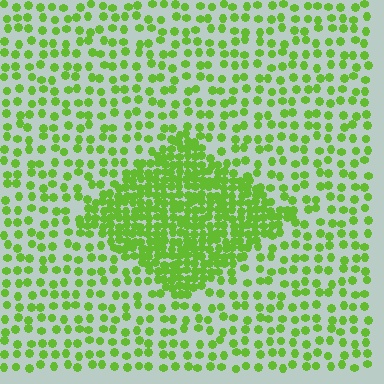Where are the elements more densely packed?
The elements are more densely packed inside the diamond boundary.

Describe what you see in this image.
The image contains small lime elements arranged at two different densities. A diamond-shaped region is visible where the elements are more densely packed than the surrounding area.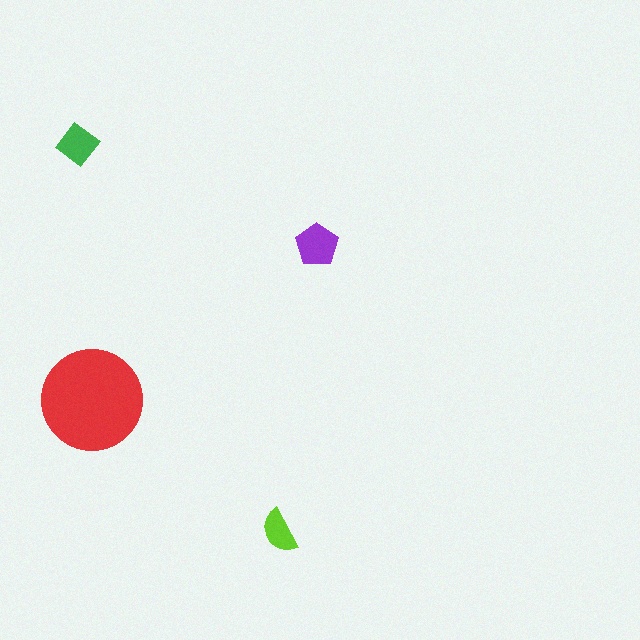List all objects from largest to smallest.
The red circle, the purple pentagon, the green diamond, the lime semicircle.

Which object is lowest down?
The lime semicircle is bottommost.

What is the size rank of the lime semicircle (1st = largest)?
4th.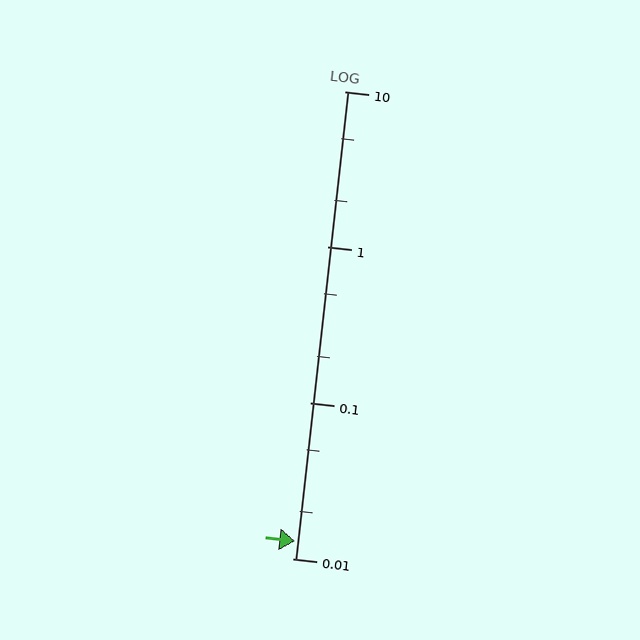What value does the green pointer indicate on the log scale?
The pointer indicates approximately 0.013.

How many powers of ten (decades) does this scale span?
The scale spans 3 decades, from 0.01 to 10.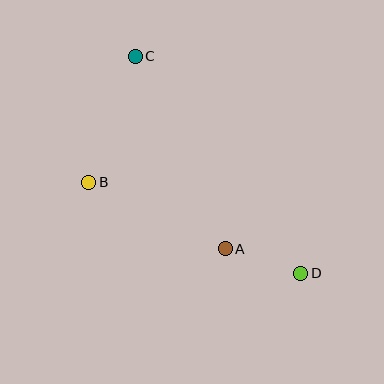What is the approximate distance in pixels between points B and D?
The distance between B and D is approximately 231 pixels.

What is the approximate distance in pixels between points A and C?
The distance between A and C is approximately 212 pixels.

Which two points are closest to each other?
Points A and D are closest to each other.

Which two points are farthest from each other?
Points C and D are farthest from each other.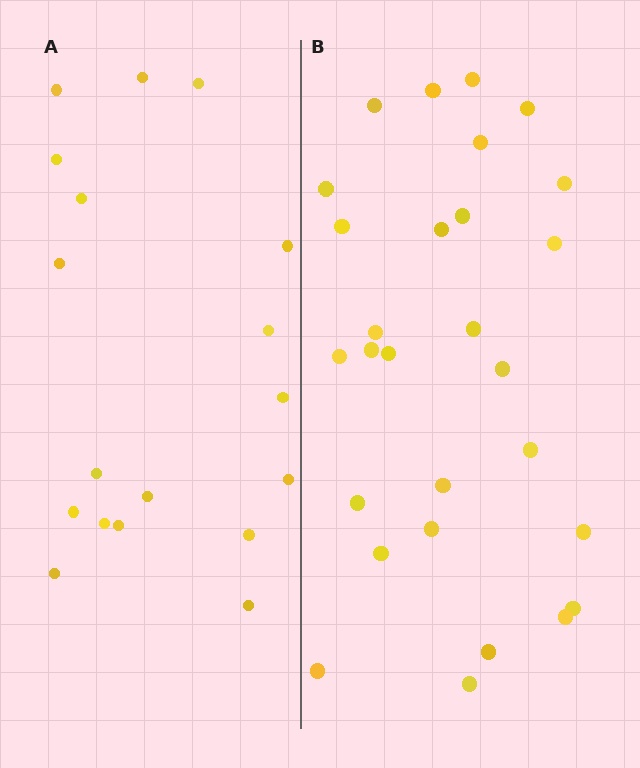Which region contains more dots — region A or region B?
Region B (the right region) has more dots.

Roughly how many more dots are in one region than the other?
Region B has roughly 10 or so more dots than region A.